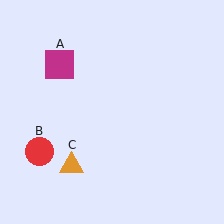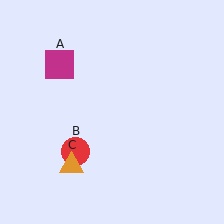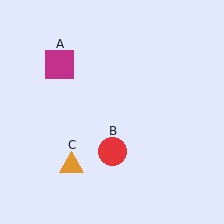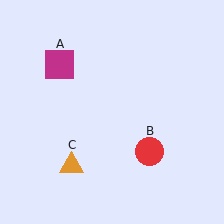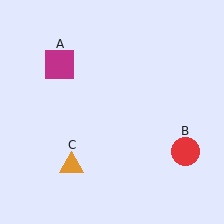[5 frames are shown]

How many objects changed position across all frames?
1 object changed position: red circle (object B).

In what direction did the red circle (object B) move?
The red circle (object B) moved right.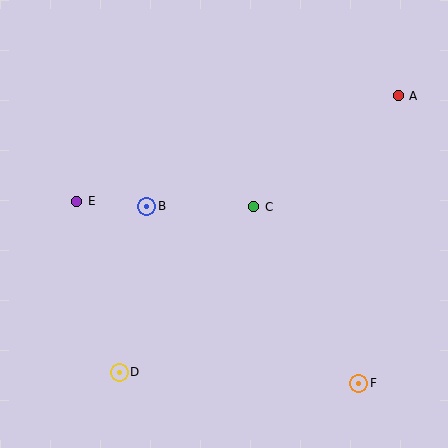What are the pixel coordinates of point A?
Point A is at (398, 96).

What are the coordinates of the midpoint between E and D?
The midpoint between E and D is at (98, 287).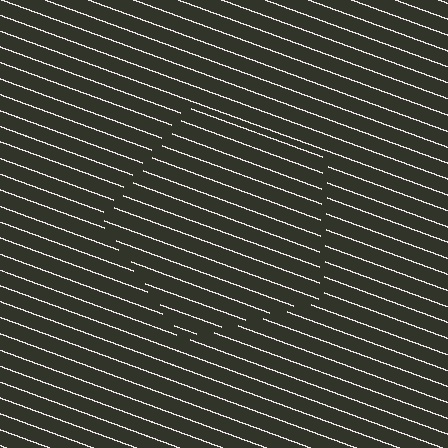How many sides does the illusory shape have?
5 sides — the line-ends trace a pentagon.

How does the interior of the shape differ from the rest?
The interior of the shape contains the same grating, shifted by half a period — the contour is defined by the phase discontinuity where line-ends from the inner and outer gratings abut.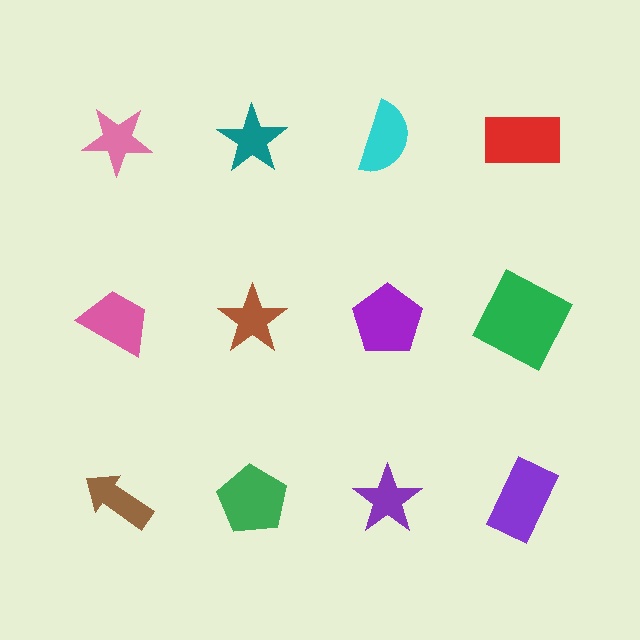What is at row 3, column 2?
A green pentagon.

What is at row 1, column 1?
A pink star.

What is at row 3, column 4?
A purple rectangle.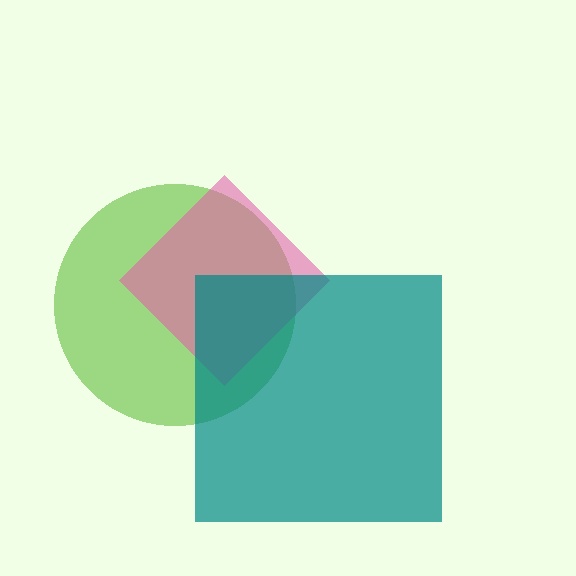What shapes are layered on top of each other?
The layered shapes are: a lime circle, a pink diamond, a teal square.